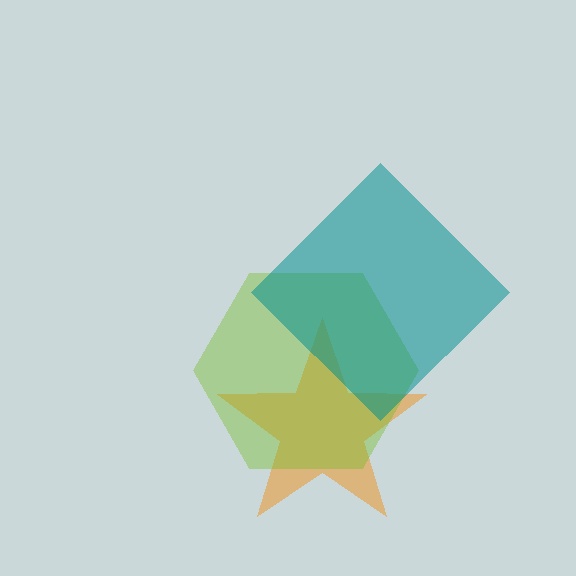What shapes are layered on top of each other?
The layered shapes are: an orange star, a lime hexagon, a teal diamond.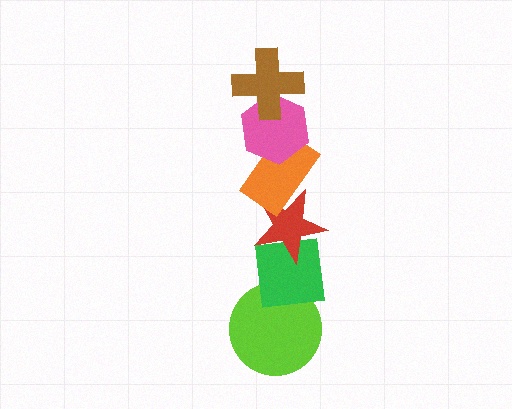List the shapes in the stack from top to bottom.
From top to bottom: the brown cross, the pink hexagon, the orange rectangle, the red star, the green square, the lime circle.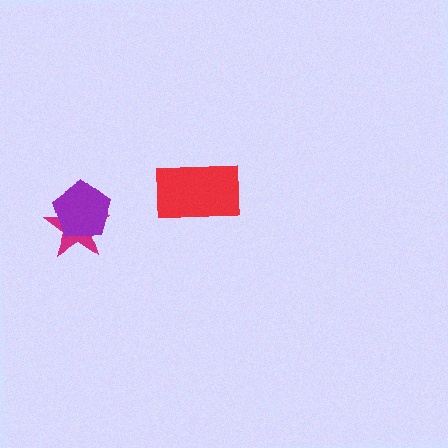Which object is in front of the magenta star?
The purple pentagon is in front of the magenta star.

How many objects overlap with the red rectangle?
0 objects overlap with the red rectangle.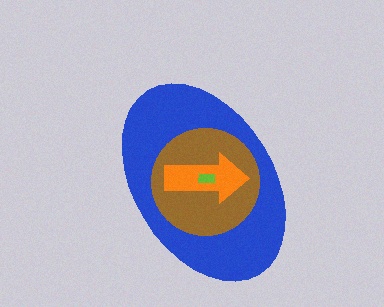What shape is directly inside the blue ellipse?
The brown circle.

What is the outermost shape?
The blue ellipse.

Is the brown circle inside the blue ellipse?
Yes.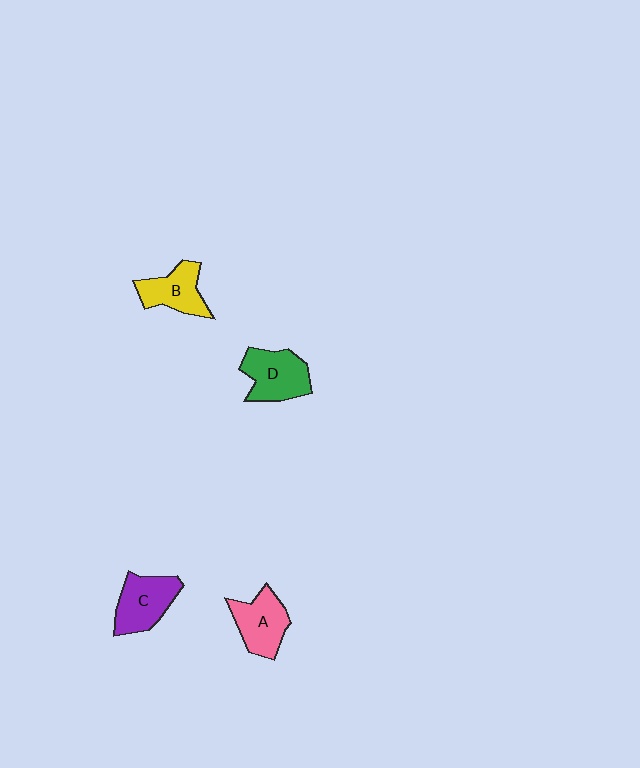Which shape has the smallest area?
Shape B (yellow).